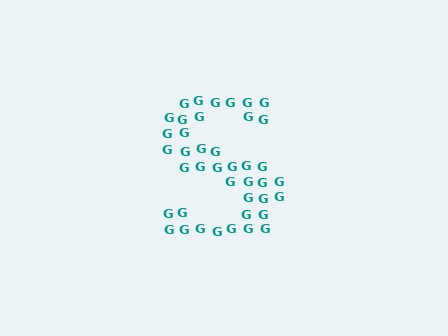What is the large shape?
The large shape is the letter S.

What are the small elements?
The small elements are letter G's.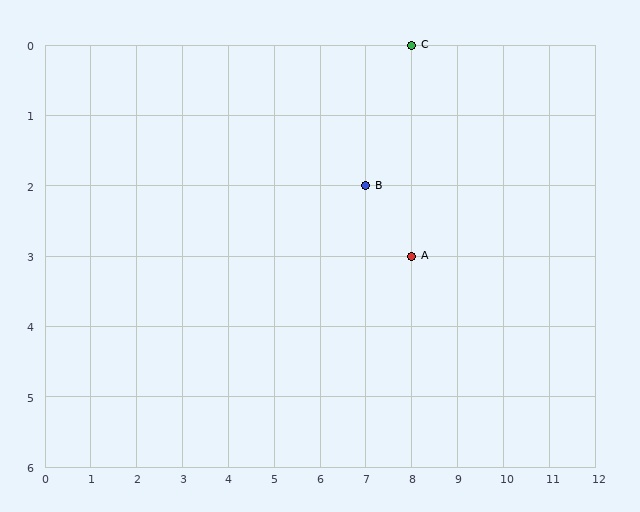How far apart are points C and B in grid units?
Points C and B are 1 column and 2 rows apart (about 2.2 grid units diagonally).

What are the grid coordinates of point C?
Point C is at grid coordinates (8, 0).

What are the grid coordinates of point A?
Point A is at grid coordinates (8, 3).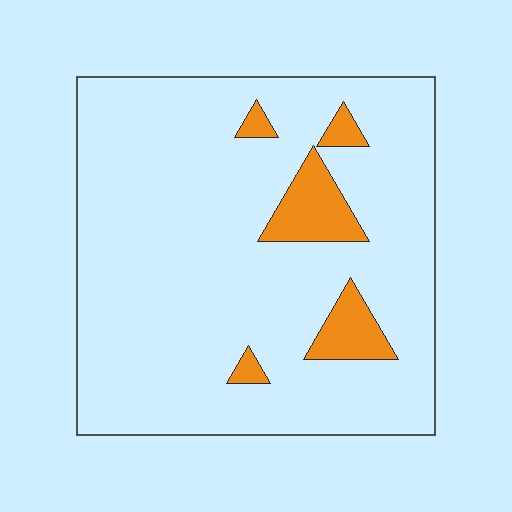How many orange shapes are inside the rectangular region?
5.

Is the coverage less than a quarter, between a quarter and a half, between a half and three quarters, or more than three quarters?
Less than a quarter.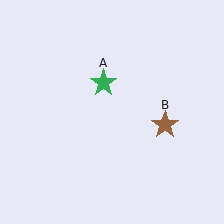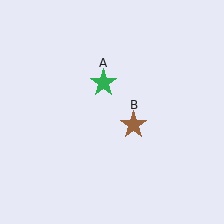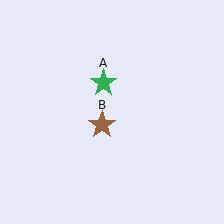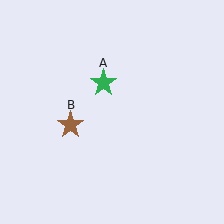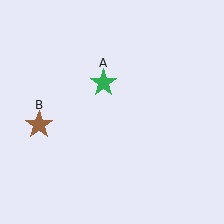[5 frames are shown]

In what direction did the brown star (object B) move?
The brown star (object B) moved left.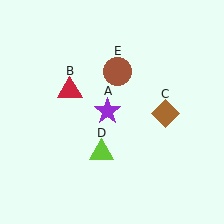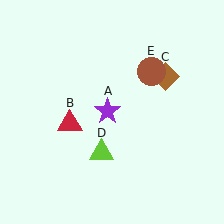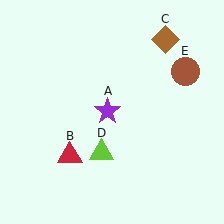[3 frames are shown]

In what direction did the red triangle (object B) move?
The red triangle (object B) moved down.